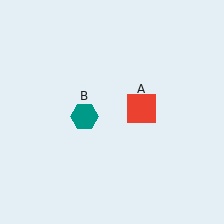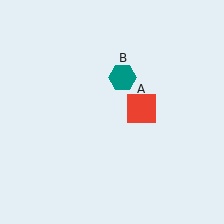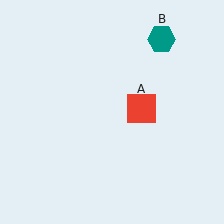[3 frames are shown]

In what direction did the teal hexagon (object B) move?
The teal hexagon (object B) moved up and to the right.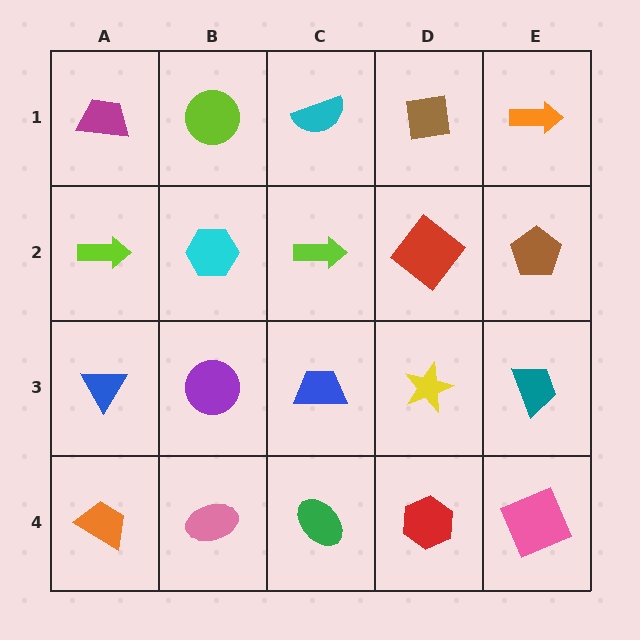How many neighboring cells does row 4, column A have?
2.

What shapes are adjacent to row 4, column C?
A blue trapezoid (row 3, column C), a pink ellipse (row 4, column B), a red hexagon (row 4, column D).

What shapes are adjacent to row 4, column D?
A yellow star (row 3, column D), a green ellipse (row 4, column C), a pink square (row 4, column E).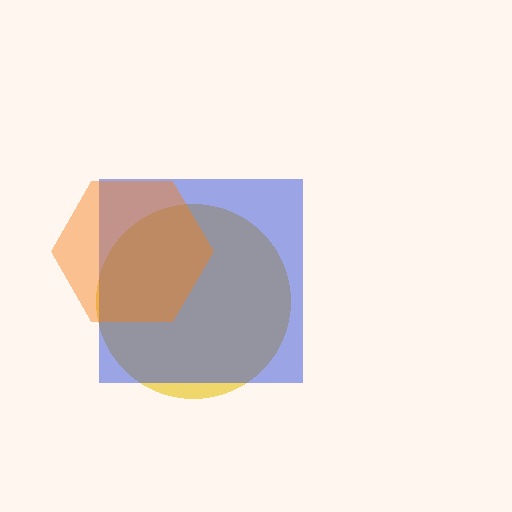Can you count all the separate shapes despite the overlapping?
Yes, there are 3 separate shapes.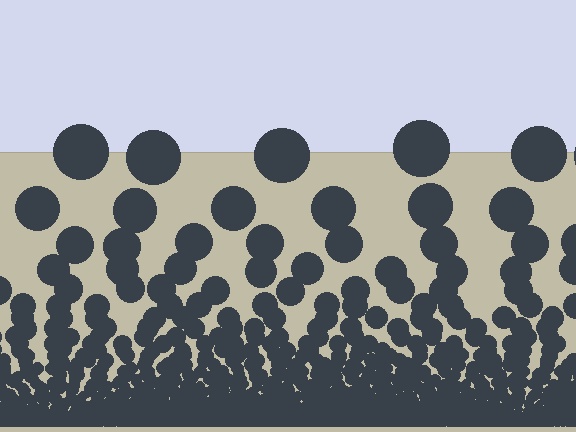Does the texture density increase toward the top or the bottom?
Density increases toward the bottom.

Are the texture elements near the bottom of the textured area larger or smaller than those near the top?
Smaller. The gradient is inverted — elements near the bottom are smaller and denser.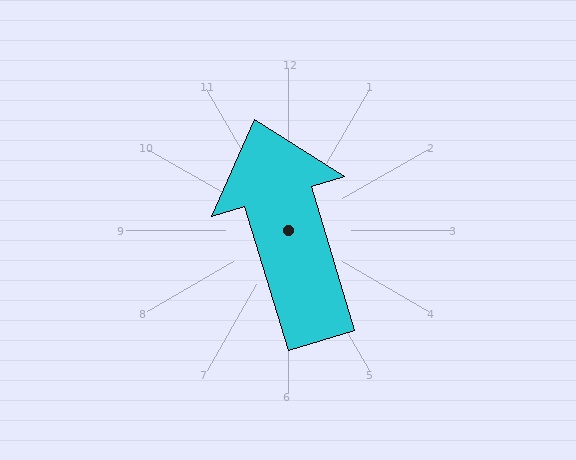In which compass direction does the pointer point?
North.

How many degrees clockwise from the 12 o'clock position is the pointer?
Approximately 343 degrees.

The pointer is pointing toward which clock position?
Roughly 11 o'clock.